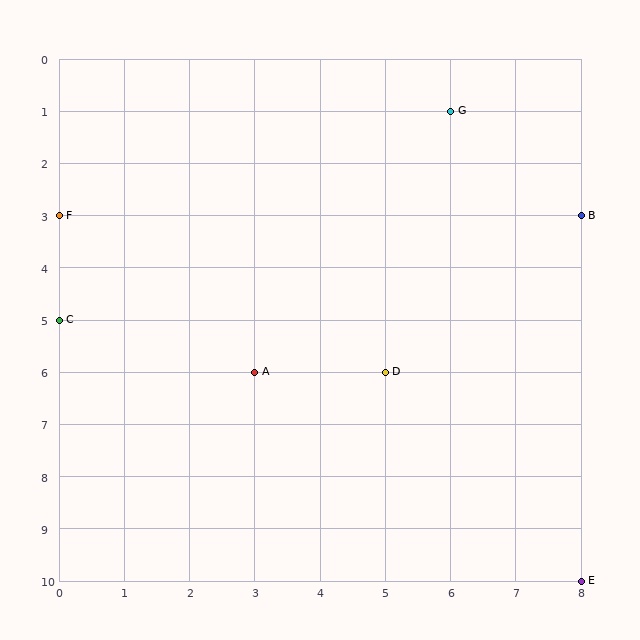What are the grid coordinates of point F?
Point F is at grid coordinates (0, 3).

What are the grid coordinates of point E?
Point E is at grid coordinates (8, 10).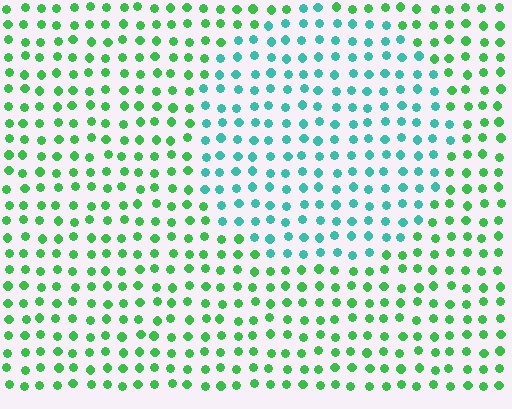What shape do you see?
I see a circle.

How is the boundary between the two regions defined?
The boundary is defined purely by a slight shift in hue (about 43 degrees). Spacing, size, and orientation are identical on both sides.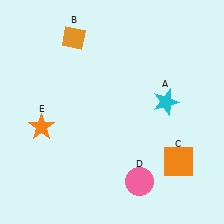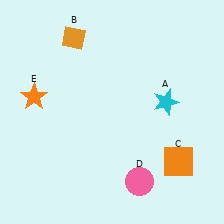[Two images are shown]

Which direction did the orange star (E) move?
The orange star (E) moved up.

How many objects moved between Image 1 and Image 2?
1 object moved between the two images.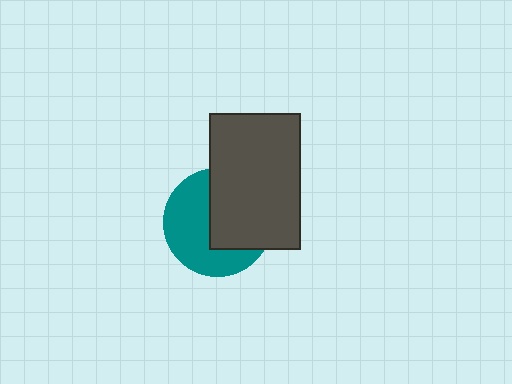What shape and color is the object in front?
The object in front is a dark gray rectangle.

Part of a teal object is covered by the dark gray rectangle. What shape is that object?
It is a circle.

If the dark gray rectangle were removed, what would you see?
You would see the complete teal circle.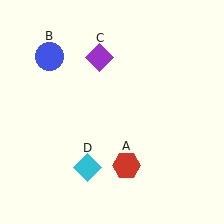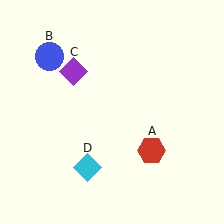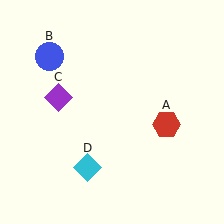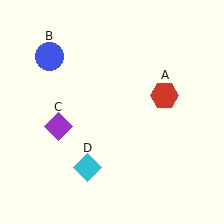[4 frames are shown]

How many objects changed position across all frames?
2 objects changed position: red hexagon (object A), purple diamond (object C).